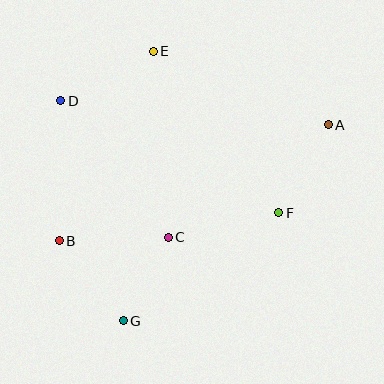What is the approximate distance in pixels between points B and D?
The distance between B and D is approximately 140 pixels.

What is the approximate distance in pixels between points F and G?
The distance between F and G is approximately 190 pixels.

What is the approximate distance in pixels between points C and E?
The distance between C and E is approximately 187 pixels.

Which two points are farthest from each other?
Points A and B are farthest from each other.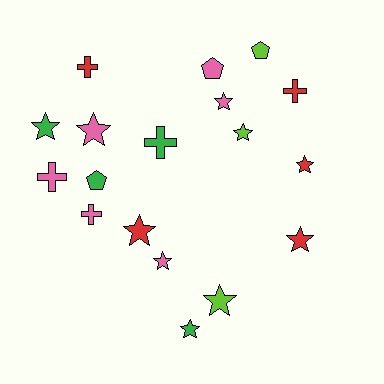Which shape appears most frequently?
Star, with 10 objects.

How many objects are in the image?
There are 18 objects.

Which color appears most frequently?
Pink, with 6 objects.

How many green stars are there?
There are 2 green stars.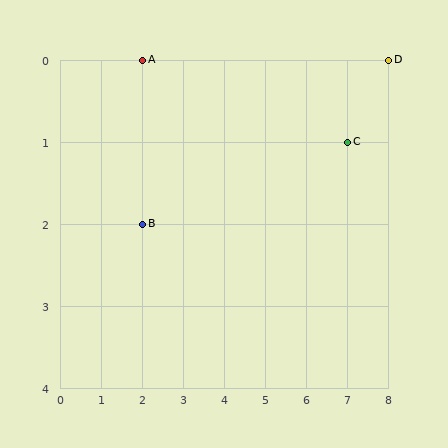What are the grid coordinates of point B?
Point B is at grid coordinates (2, 2).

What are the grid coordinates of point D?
Point D is at grid coordinates (8, 0).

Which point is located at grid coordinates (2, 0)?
Point A is at (2, 0).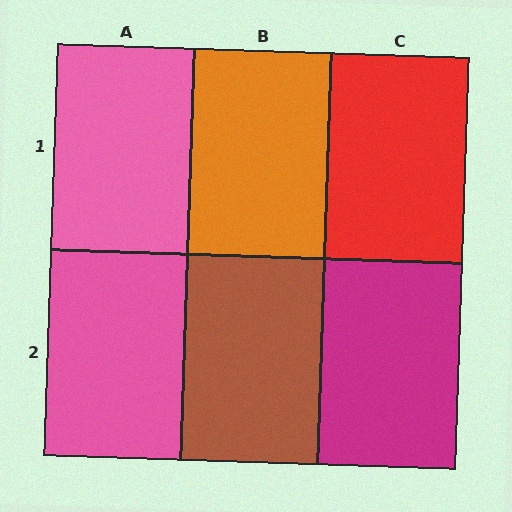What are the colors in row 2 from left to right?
Pink, brown, magenta.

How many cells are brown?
1 cell is brown.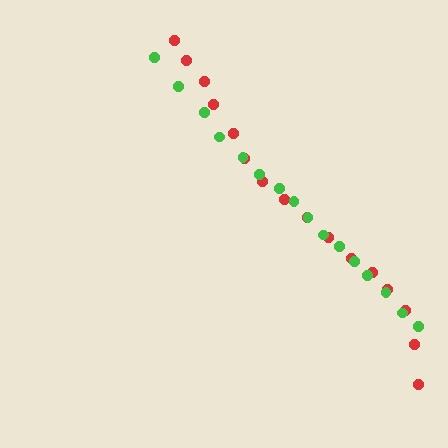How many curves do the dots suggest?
There are 2 distinct paths.